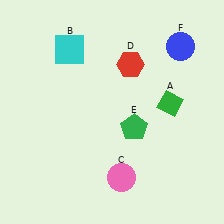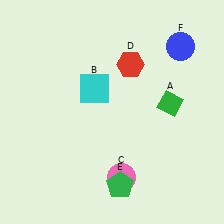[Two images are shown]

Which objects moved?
The objects that moved are: the cyan square (B), the green pentagon (E).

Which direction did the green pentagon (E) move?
The green pentagon (E) moved down.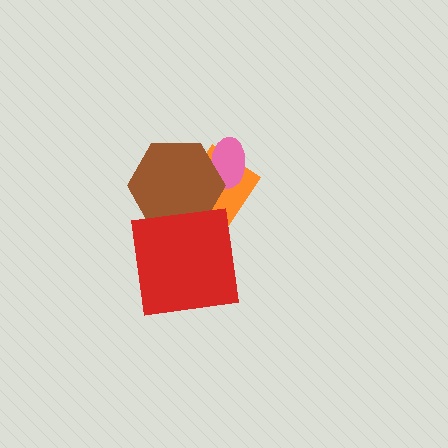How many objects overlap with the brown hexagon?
3 objects overlap with the brown hexagon.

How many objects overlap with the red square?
1 object overlaps with the red square.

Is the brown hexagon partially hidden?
Yes, it is partially covered by another shape.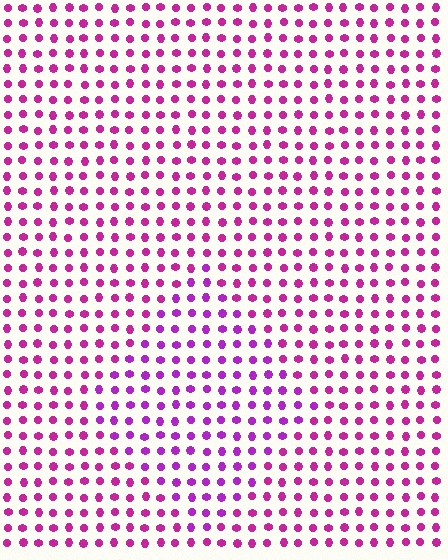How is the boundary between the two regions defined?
The boundary is defined purely by a slight shift in hue (about 24 degrees). Spacing, size, and orientation are identical on both sides.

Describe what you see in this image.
The image is filled with small magenta elements in a uniform arrangement. A diamond-shaped region is visible where the elements are tinted to a slightly different hue, forming a subtle color boundary.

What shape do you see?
I see a diamond.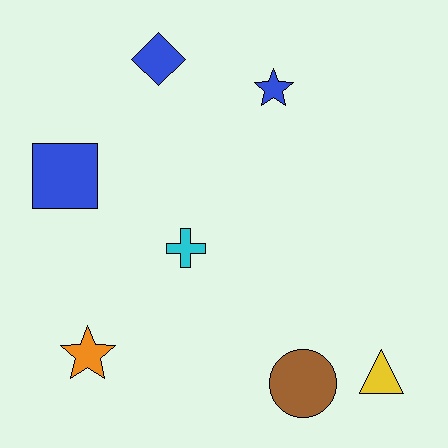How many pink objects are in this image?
There are no pink objects.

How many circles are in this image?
There is 1 circle.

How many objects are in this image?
There are 7 objects.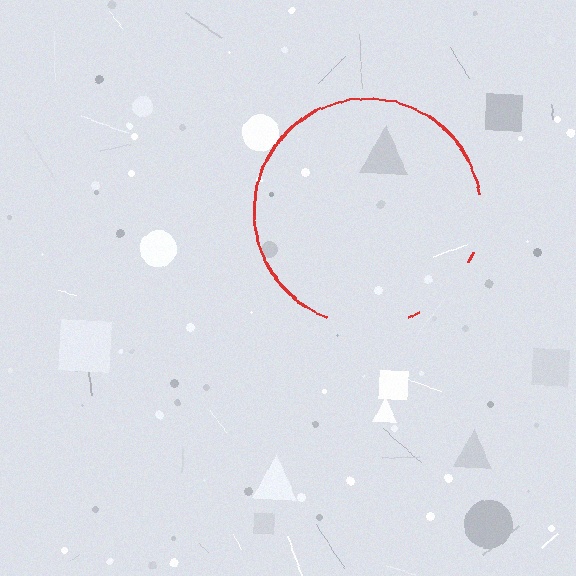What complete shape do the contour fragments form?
The contour fragments form a circle.